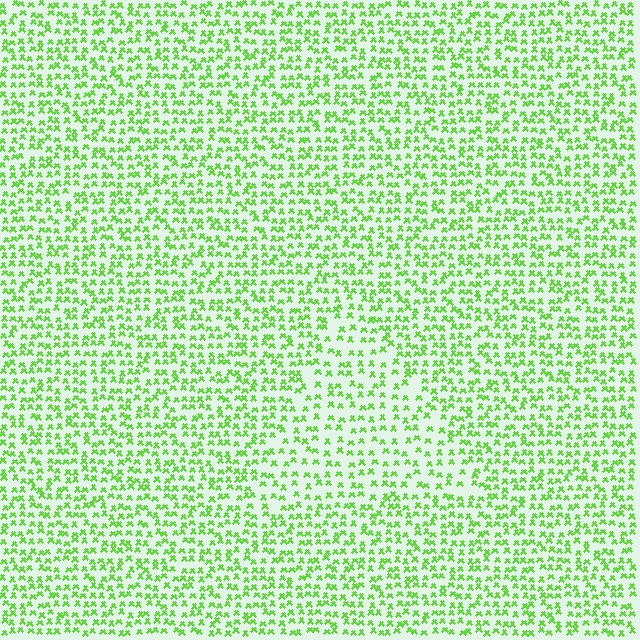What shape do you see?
I see a triangle.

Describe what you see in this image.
The image contains small lime elements arranged at two different densities. A triangle-shaped region is visible where the elements are less densely packed than the surrounding area.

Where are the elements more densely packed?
The elements are more densely packed outside the triangle boundary.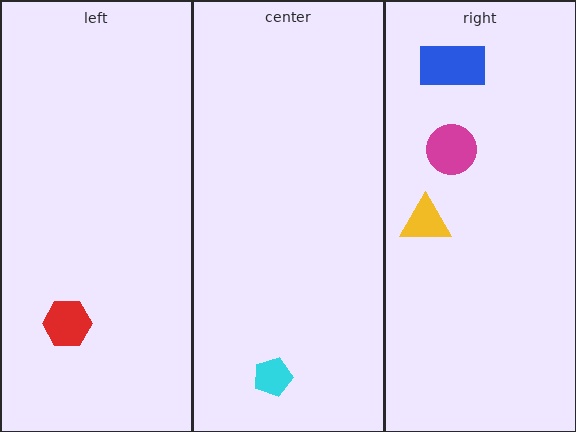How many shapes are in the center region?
1.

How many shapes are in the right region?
3.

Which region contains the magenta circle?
The right region.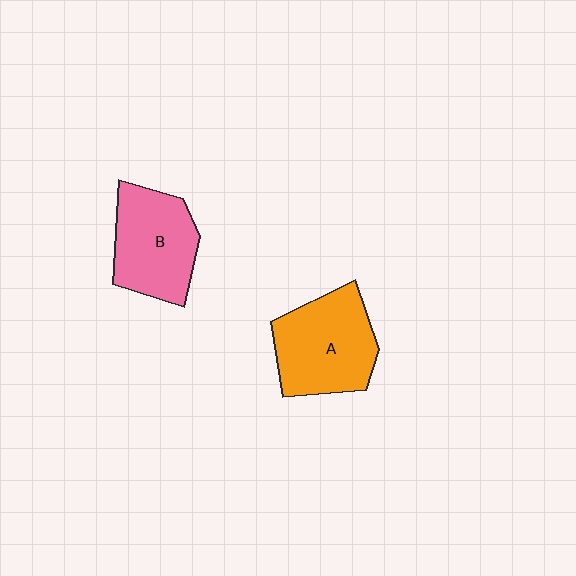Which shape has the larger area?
Shape A (orange).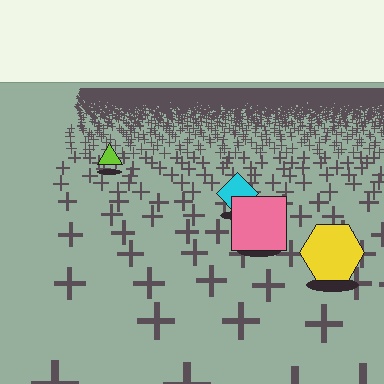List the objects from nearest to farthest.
From nearest to farthest: the yellow hexagon, the pink square, the cyan diamond, the lime triangle.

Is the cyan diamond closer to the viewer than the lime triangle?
Yes. The cyan diamond is closer — you can tell from the texture gradient: the ground texture is coarser near it.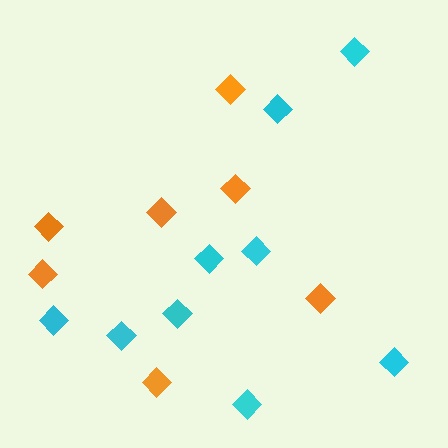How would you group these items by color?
There are 2 groups: one group of orange diamonds (7) and one group of cyan diamonds (9).